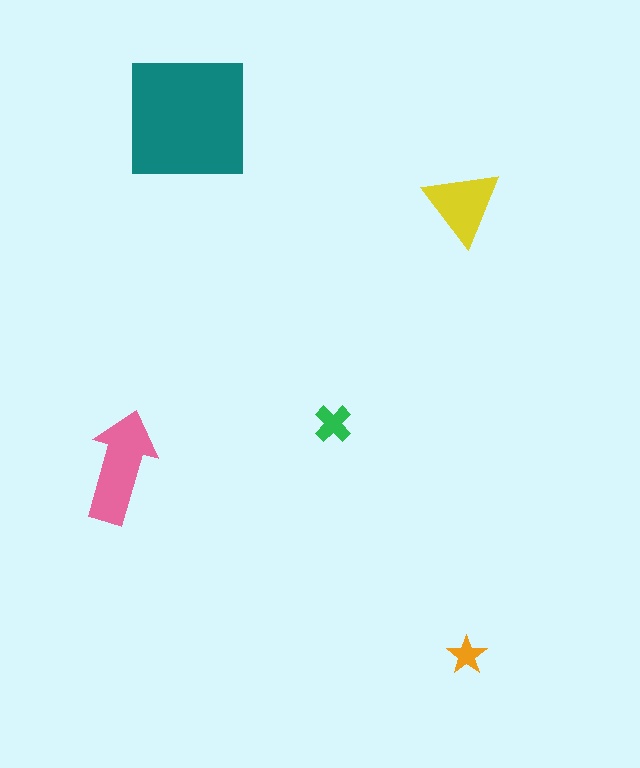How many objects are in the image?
There are 5 objects in the image.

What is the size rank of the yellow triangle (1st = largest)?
3rd.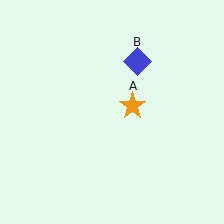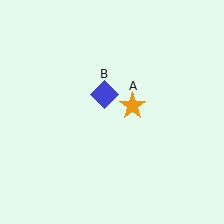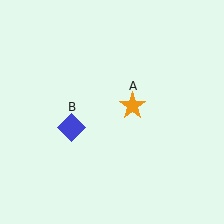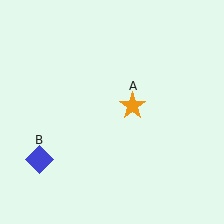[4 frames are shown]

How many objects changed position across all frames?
1 object changed position: blue diamond (object B).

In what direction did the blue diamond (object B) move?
The blue diamond (object B) moved down and to the left.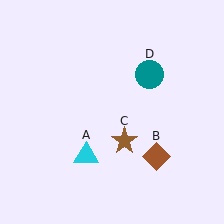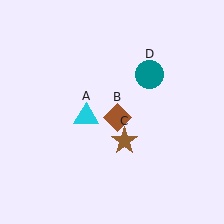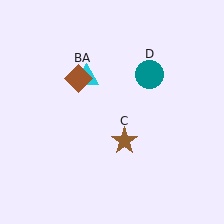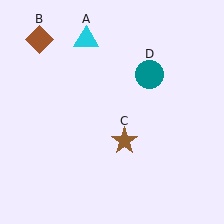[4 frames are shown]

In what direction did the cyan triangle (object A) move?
The cyan triangle (object A) moved up.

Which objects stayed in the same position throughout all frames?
Brown star (object C) and teal circle (object D) remained stationary.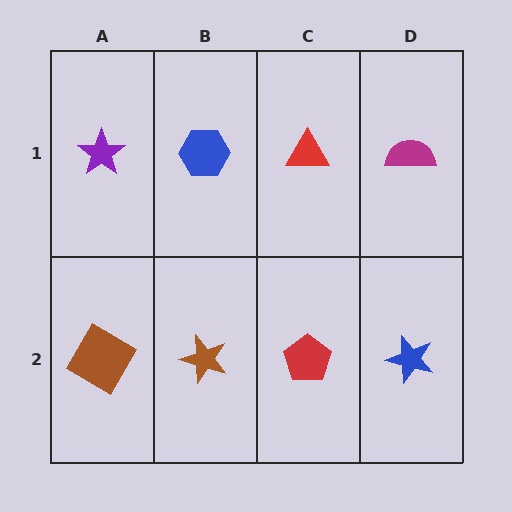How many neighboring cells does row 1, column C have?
3.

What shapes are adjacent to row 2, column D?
A magenta semicircle (row 1, column D), a red pentagon (row 2, column C).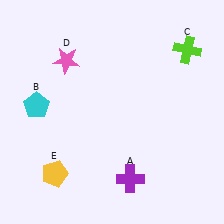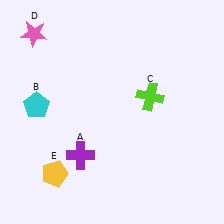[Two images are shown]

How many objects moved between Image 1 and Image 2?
3 objects moved between the two images.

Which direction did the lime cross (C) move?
The lime cross (C) moved down.